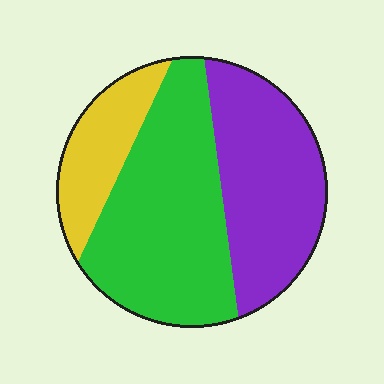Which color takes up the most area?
Green, at roughly 45%.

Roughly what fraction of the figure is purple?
Purple takes up about three eighths (3/8) of the figure.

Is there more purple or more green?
Green.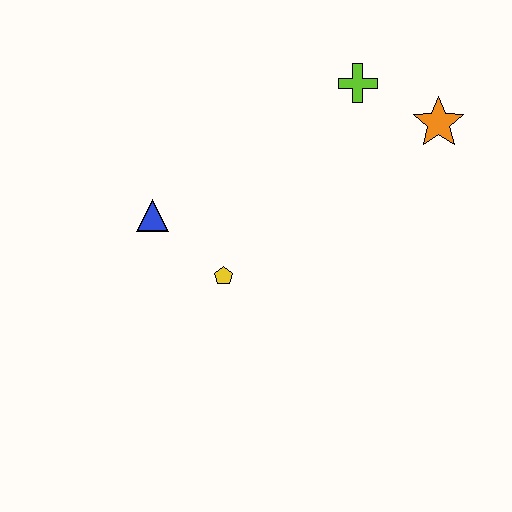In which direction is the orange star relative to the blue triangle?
The orange star is to the right of the blue triangle.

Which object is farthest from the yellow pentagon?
The orange star is farthest from the yellow pentagon.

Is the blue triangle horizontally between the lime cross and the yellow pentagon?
No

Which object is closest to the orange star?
The lime cross is closest to the orange star.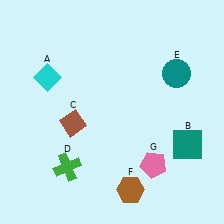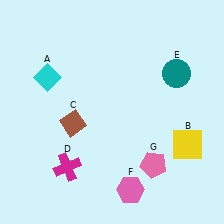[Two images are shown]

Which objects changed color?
B changed from teal to yellow. D changed from green to magenta. F changed from brown to pink.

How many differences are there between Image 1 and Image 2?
There are 3 differences between the two images.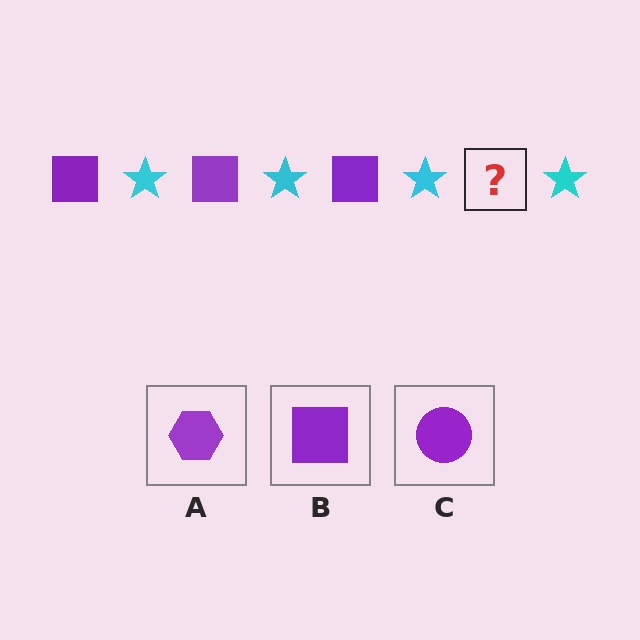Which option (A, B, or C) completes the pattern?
B.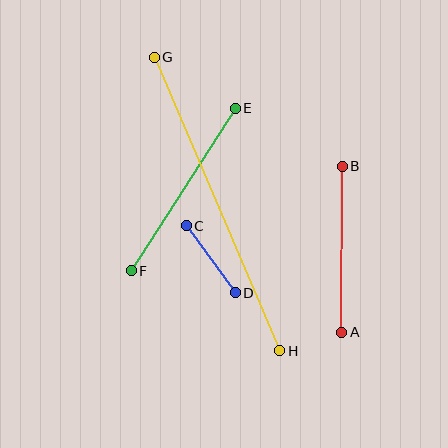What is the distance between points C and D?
The distance is approximately 83 pixels.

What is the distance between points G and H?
The distance is approximately 319 pixels.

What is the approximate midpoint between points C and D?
The midpoint is at approximately (211, 259) pixels.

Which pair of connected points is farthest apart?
Points G and H are farthest apart.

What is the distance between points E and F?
The distance is approximately 193 pixels.